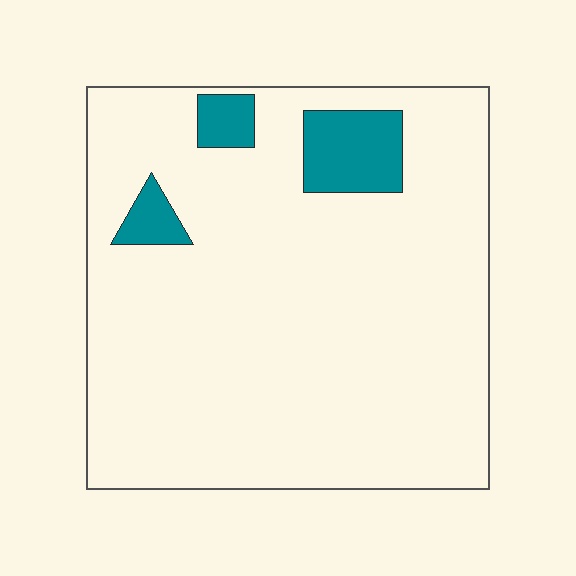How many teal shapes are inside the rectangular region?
3.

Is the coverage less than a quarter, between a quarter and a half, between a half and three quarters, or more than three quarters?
Less than a quarter.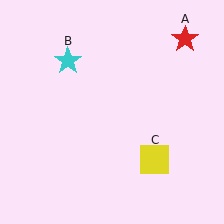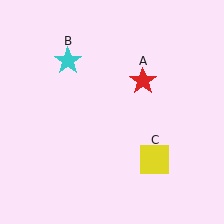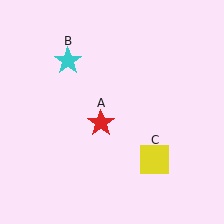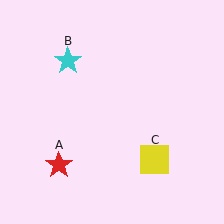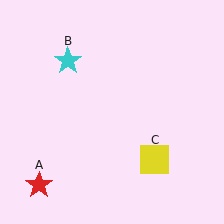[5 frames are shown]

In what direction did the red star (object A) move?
The red star (object A) moved down and to the left.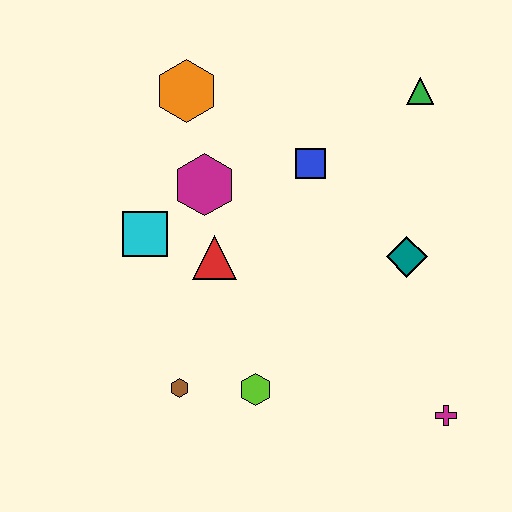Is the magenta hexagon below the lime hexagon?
No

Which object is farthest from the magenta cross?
The orange hexagon is farthest from the magenta cross.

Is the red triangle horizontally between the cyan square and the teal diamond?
Yes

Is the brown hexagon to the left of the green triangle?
Yes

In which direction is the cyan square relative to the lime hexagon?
The cyan square is above the lime hexagon.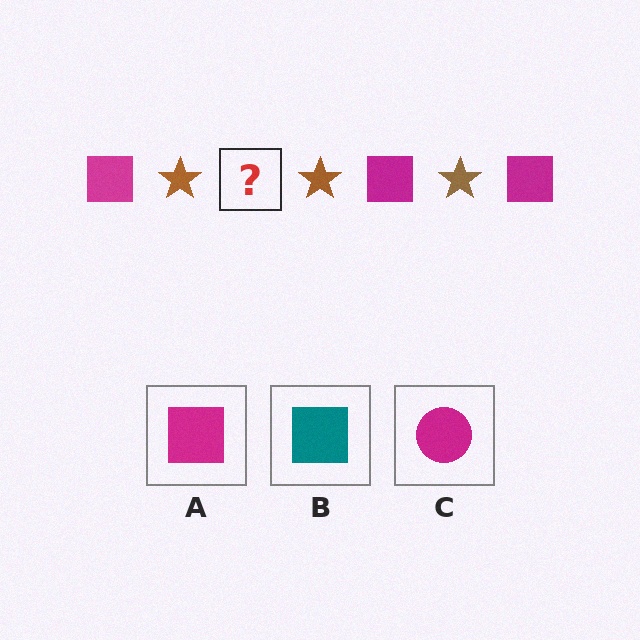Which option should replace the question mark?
Option A.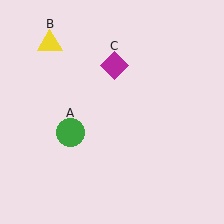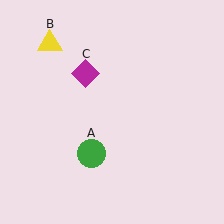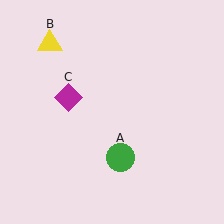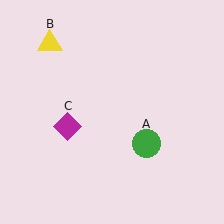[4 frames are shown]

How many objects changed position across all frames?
2 objects changed position: green circle (object A), magenta diamond (object C).